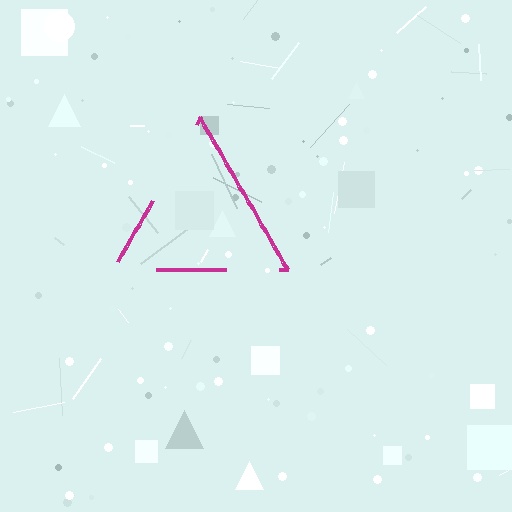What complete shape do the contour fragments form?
The contour fragments form a triangle.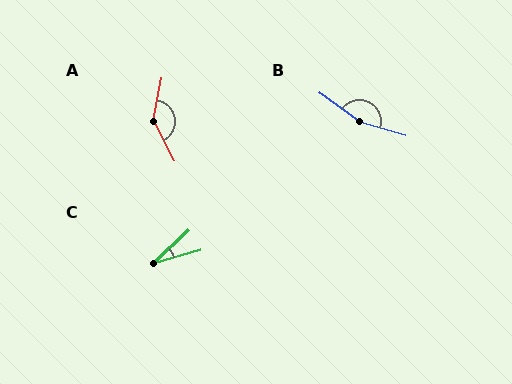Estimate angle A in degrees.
Approximately 141 degrees.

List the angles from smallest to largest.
C (28°), A (141°), B (160°).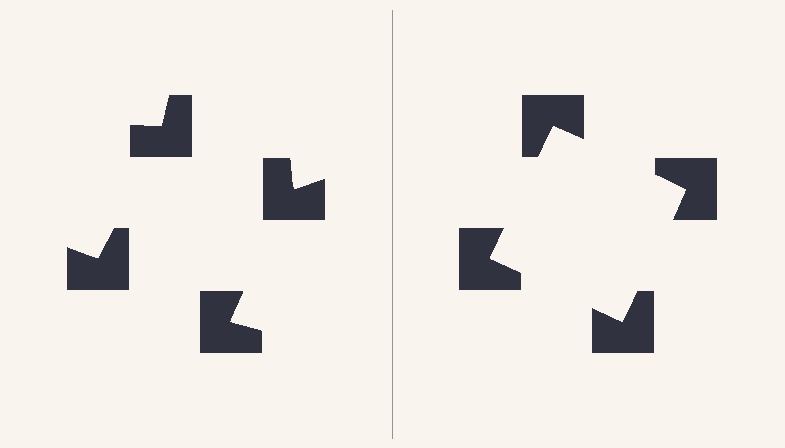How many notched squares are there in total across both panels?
8 — 4 on each side.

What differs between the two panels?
The notched squares are positioned identically on both sides; only the wedge orientations differ. On the right they align to a square; on the left they are misaligned.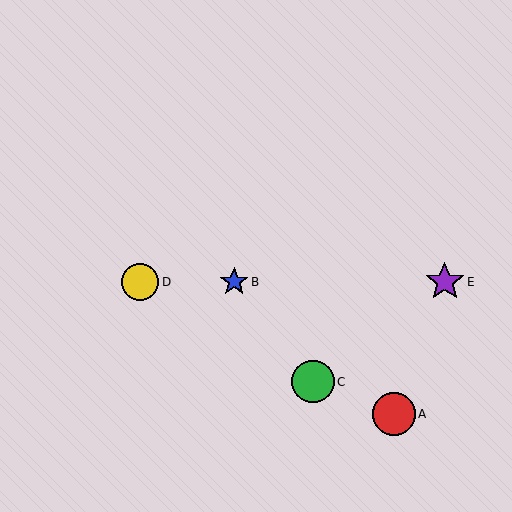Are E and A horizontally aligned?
No, E is at y≈282 and A is at y≈414.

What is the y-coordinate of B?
Object B is at y≈282.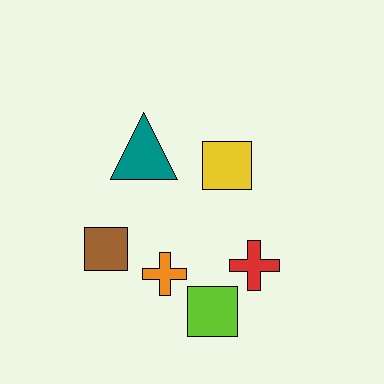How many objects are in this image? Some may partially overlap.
There are 6 objects.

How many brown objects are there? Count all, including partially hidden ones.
There is 1 brown object.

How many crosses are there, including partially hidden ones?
There are 2 crosses.